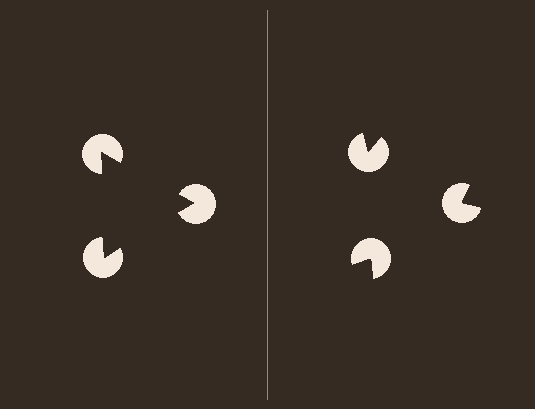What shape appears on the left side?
An illusory triangle.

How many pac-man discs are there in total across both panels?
6 — 3 on each side.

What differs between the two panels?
The pac-man discs are positioned identically on both sides; only the wedge orientations differ. On the left they align to a triangle; on the right they are misaligned.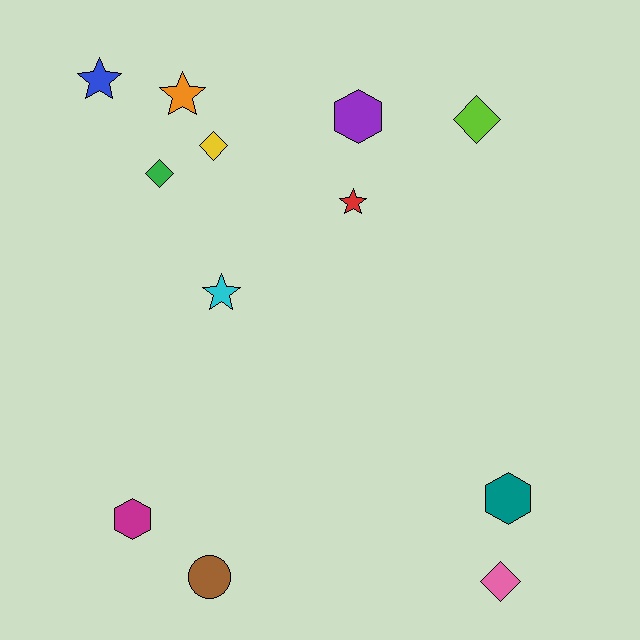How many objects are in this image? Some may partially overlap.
There are 12 objects.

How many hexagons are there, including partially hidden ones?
There are 3 hexagons.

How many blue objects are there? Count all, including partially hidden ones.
There is 1 blue object.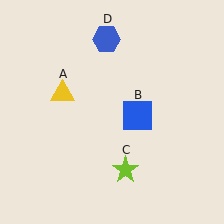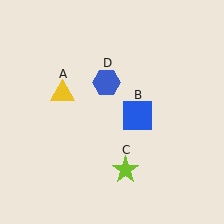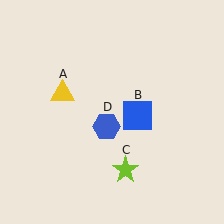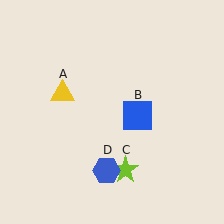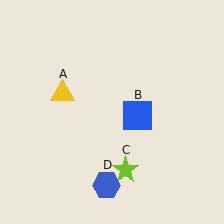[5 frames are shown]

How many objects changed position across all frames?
1 object changed position: blue hexagon (object D).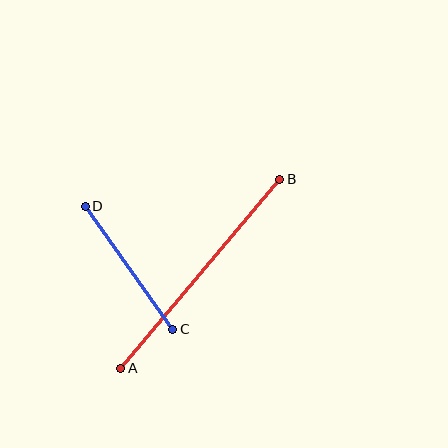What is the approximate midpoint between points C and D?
The midpoint is at approximately (129, 268) pixels.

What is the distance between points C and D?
The distance is approximately 151 pixels.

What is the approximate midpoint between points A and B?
The midpoint is at approximately (200, 274) pixels.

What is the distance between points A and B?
The distance is approximately 247 pixels.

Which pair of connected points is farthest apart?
Points A and B are farthest apart.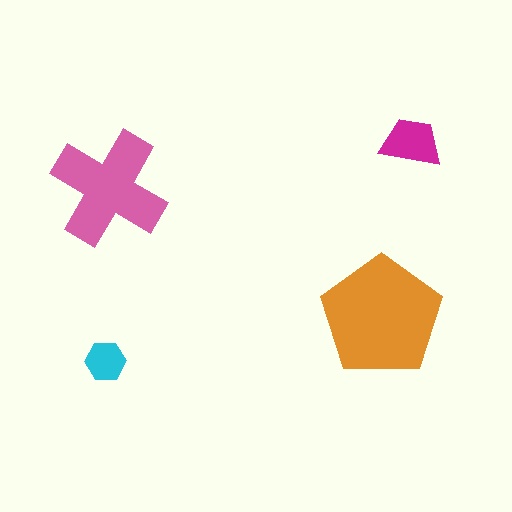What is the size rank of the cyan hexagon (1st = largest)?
4th.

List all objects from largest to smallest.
The orange pentagon, the pink cross, the magenta trapezoid, the cyan hexagon.